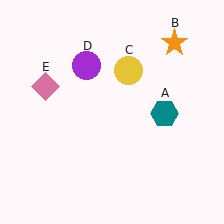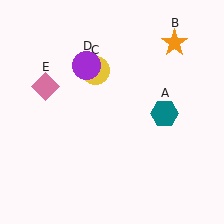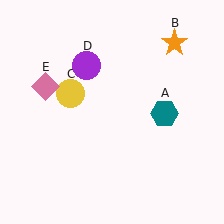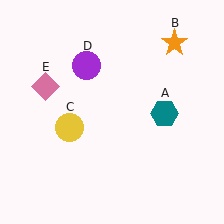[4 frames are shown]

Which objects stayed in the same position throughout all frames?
Teal hexagon (object A) and orange star (object B) and purple circle (object D) and pink diamond (object E) remained stationary.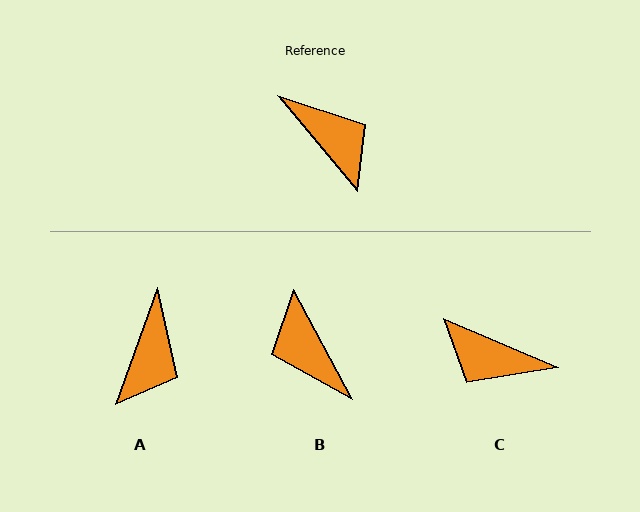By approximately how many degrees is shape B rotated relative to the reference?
Approximately 169 degrees counter-clockwise.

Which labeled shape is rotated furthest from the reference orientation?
B, about 169 degrees away.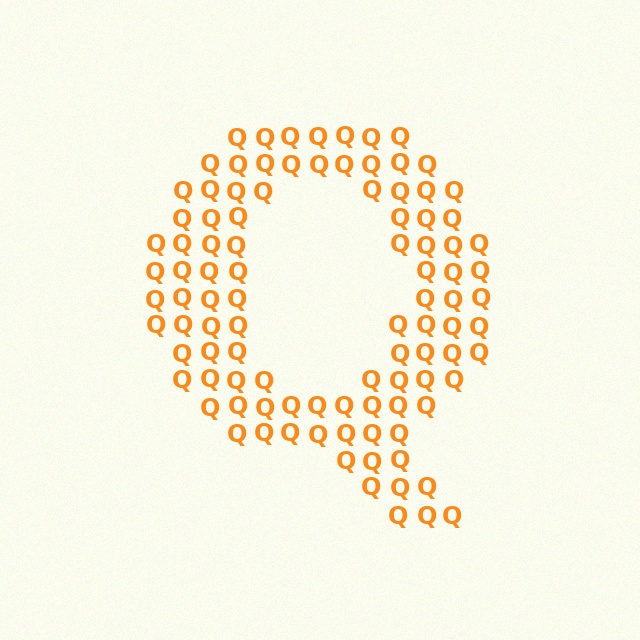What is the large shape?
The large shape is the letter Q.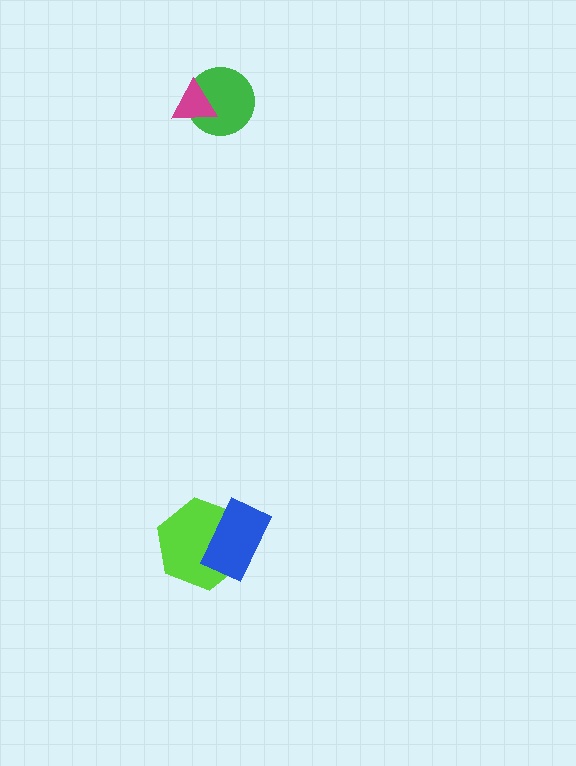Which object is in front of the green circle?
The magenta triangle is in front of the green circle.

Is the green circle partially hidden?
Yes, it is partially covered by another shape.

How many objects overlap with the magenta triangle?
1 object overlaps with the magenta triangle.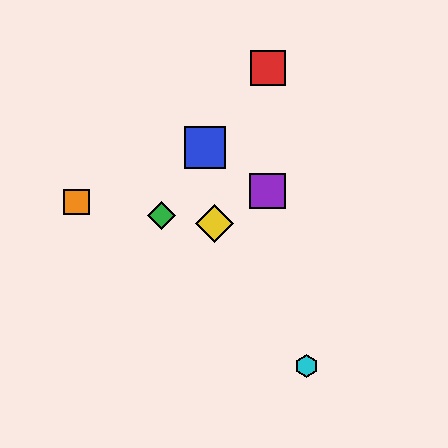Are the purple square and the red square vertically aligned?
Yes, both are at x≈268.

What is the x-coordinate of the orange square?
The orange square is at x≈77.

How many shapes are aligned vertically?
2 shapes (the red square, the purple square) are aligned vertically.